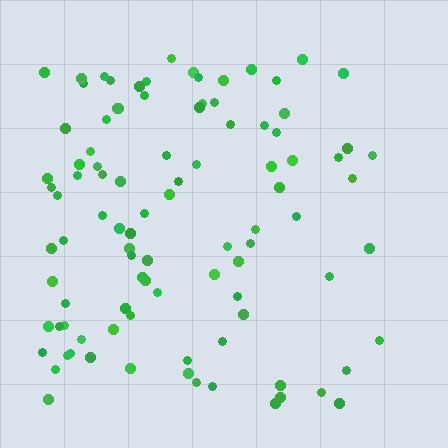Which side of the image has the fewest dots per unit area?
The right.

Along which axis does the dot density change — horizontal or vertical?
Horizontal.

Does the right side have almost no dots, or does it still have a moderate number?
Still a moderate number, just noticeably fewer than the left.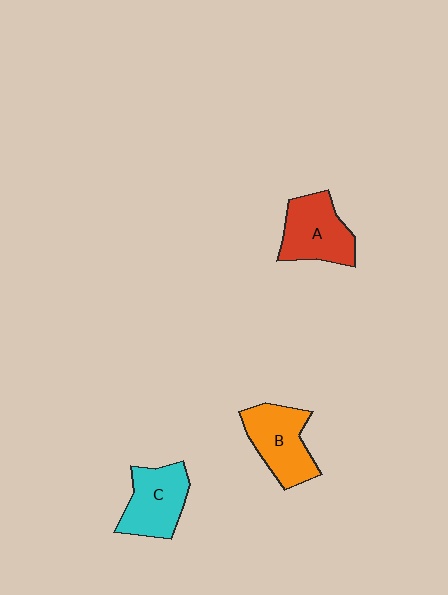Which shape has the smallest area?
Shape C (cyan).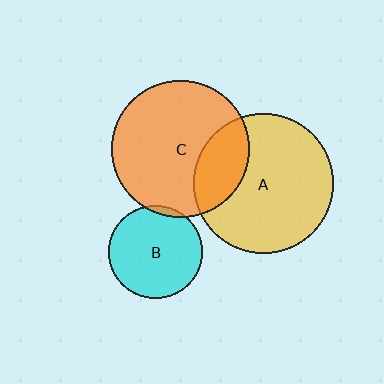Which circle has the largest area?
Circle A (yellow).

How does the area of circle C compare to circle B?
Approximately 2.2 times.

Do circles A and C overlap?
Yes.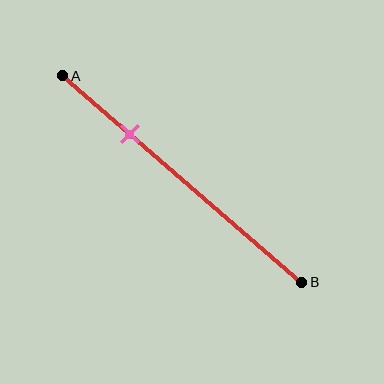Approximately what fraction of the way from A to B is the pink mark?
The pink mark is approximately 30% of the way from A to B.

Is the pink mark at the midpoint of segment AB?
No, the mark is at about 30% from A, not at the 50% midpoint.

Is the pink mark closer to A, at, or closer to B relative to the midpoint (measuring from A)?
The pink mark is closer to point A than the midpoint of segment AB.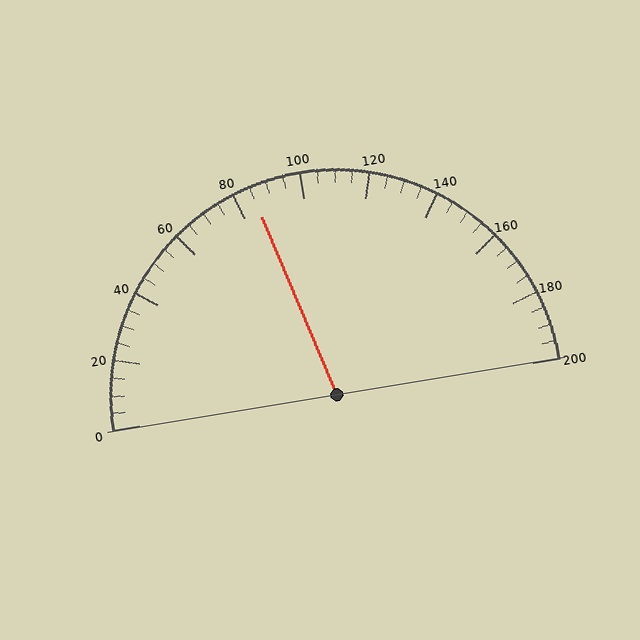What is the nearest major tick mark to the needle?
The nearest major tick mark is 80.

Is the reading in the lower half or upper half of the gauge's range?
The reading is in the lower half of the range (0 to 200).